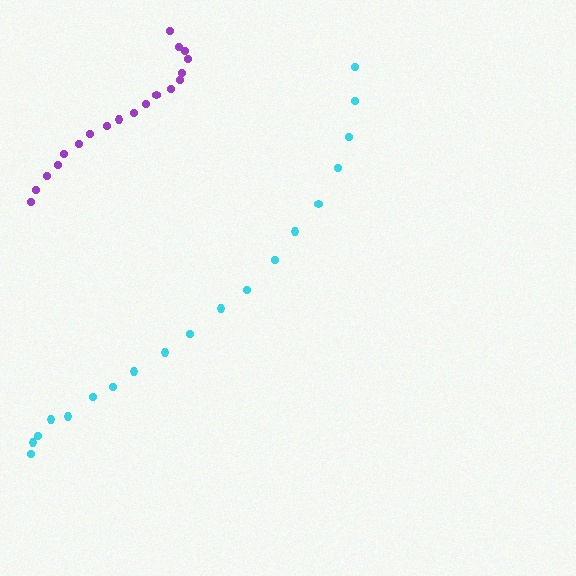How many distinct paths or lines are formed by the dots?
There are 2 distinct paths.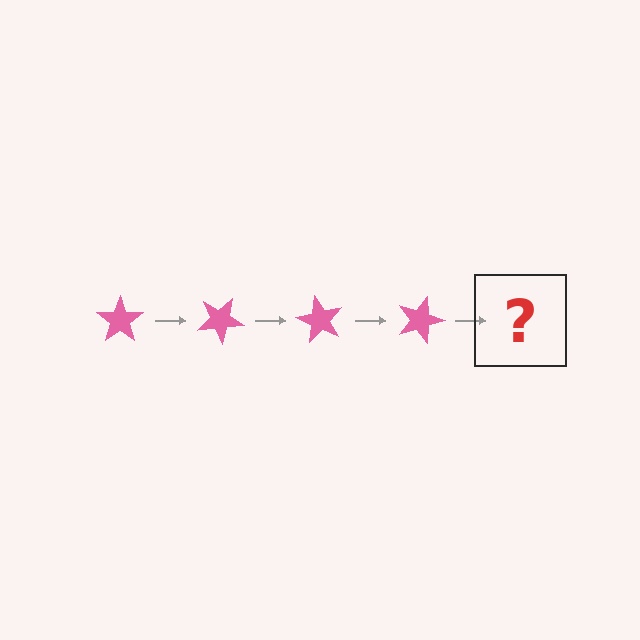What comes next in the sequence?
The next element should be a pink star rotated 120 degrees.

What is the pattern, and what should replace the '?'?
The pattern is that the star rotates 30 degrees each step. The '?' should be a pink star rotated 120 degrees.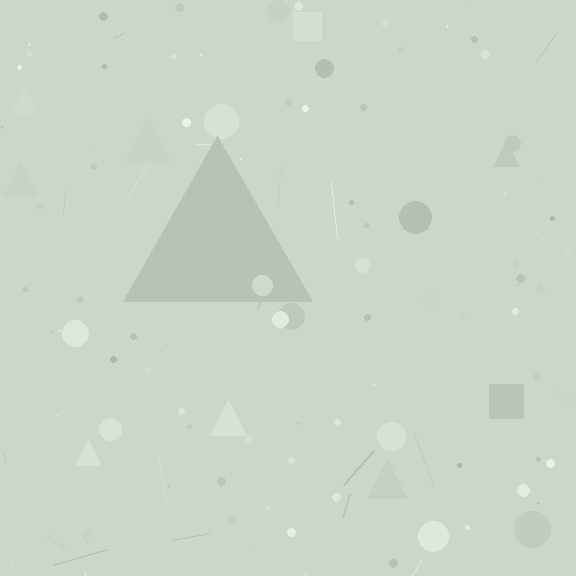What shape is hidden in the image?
A triangle is hidden in the image.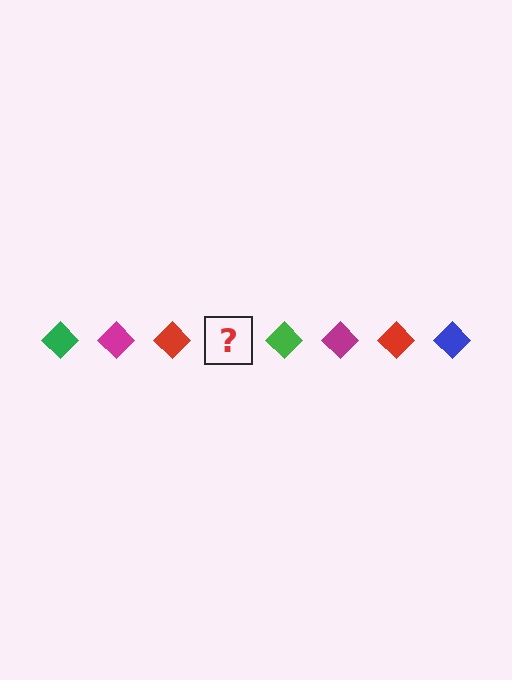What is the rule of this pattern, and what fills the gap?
The rule is that the pattern cycles through green, magenta, red, blue diamonds. The gap should be filled with a blue diamond.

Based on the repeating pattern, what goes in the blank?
The blank should be a blue diamond.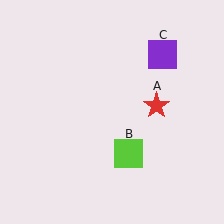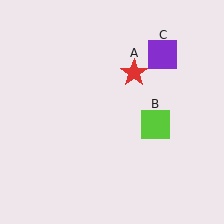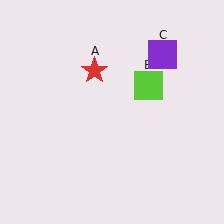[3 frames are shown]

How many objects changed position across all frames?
2 objects changed position: red star (object A), lime square (object B).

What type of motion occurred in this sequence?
The red star (object A), lime square (object B) rotated counterclockwise around the center of the scene.